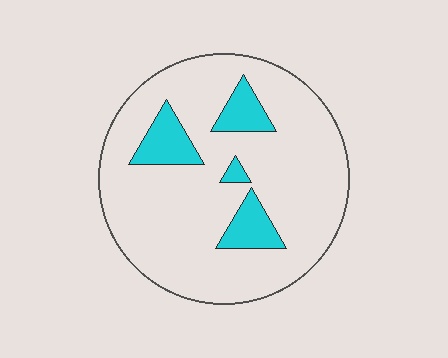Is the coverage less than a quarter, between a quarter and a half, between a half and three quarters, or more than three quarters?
Less than a quarter.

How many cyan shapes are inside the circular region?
4.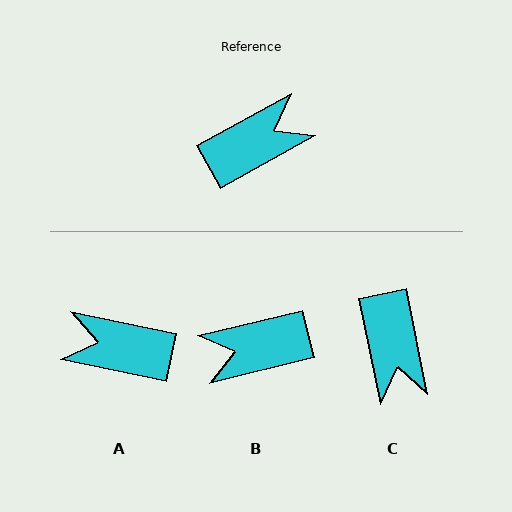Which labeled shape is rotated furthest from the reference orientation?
B, about 165 degrees away.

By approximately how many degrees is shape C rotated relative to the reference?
Approximately 108 degrees clockwise.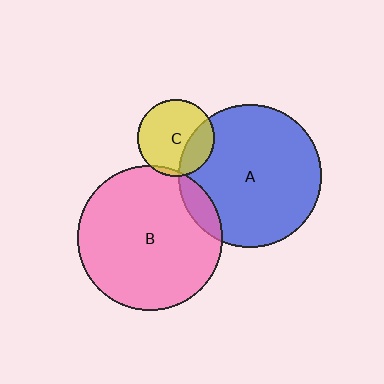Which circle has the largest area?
Circle B (pink).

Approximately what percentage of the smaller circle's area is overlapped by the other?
Approximately 5%.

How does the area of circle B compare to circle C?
Approximately 3.6 times.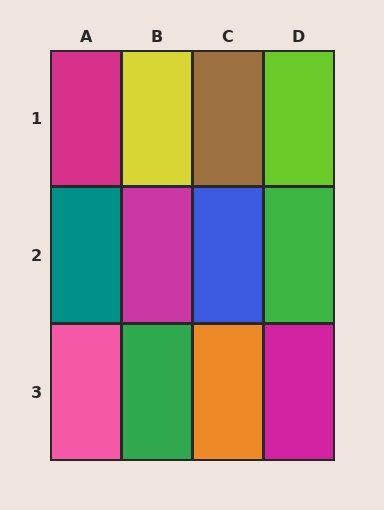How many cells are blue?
1 cell is blue.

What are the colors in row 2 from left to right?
Teal, magenta, blue, green.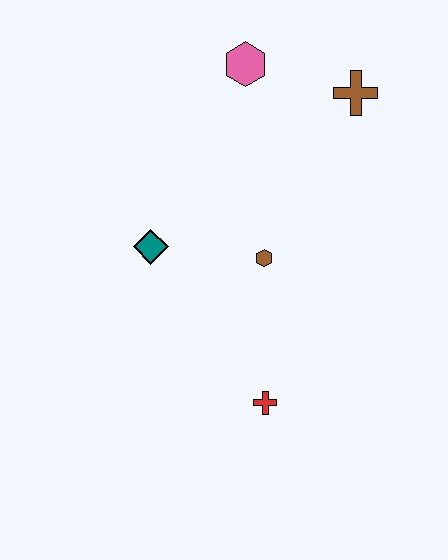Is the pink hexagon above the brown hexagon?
Yes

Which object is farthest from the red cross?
The pink hexagon is farthest from the red cross.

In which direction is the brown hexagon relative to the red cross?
The brown hexagon is above the red cross.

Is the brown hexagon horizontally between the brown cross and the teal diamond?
Yes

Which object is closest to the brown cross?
The pink hexagon is closest to the brown cross.